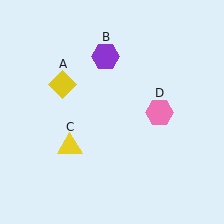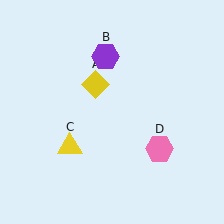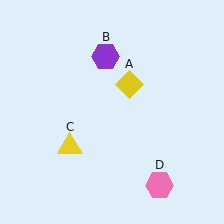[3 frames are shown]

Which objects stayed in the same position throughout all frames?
Purple hexagon (object B) and yellow triangle (object C) remained stationary.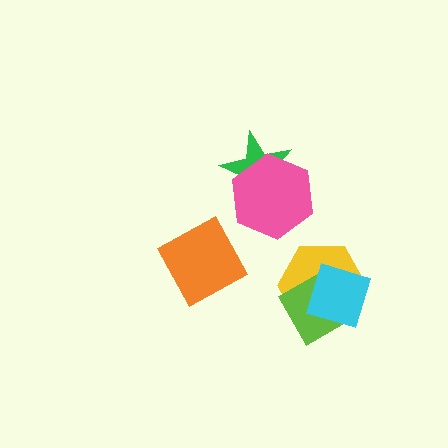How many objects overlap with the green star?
1 object overlaps with the green star.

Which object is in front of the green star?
The pink hexagon is in front of the green star.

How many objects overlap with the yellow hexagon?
2 objects overlap with the yellow hexagon.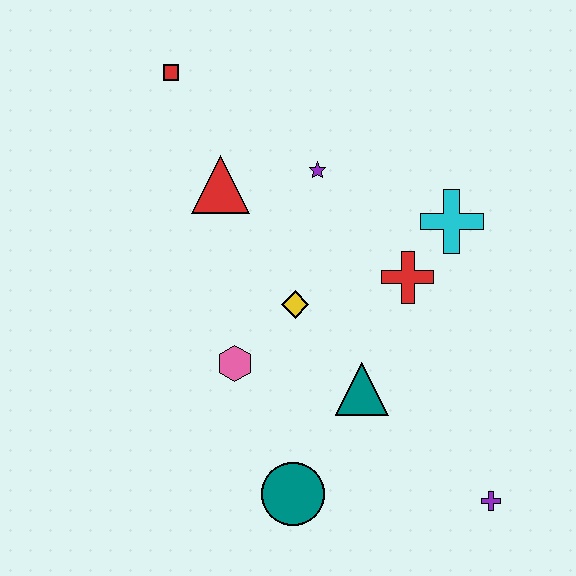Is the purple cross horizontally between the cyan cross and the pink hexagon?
No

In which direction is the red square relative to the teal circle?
The red square is above the teal circle.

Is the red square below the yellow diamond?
No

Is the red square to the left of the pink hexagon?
Yes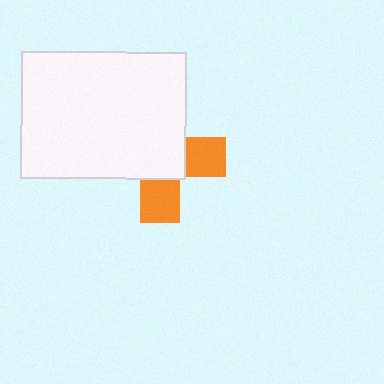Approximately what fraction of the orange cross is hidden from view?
Roughly 62% of the orange cross is hidden behind the white rectangle.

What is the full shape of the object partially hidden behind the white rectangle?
The partially hidden object is an orange cross.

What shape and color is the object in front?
The object in front is a white rectangle.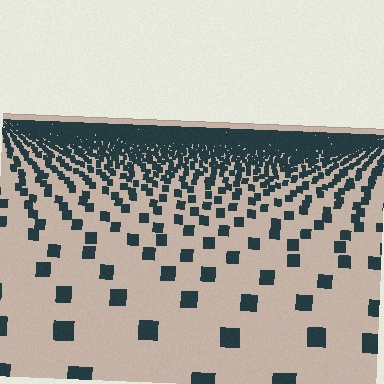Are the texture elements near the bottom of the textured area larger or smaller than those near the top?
Larger. Near the bottom, elements are closer to the viewer and appear at a bigger on-screen size.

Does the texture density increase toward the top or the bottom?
Density increases toward the top.